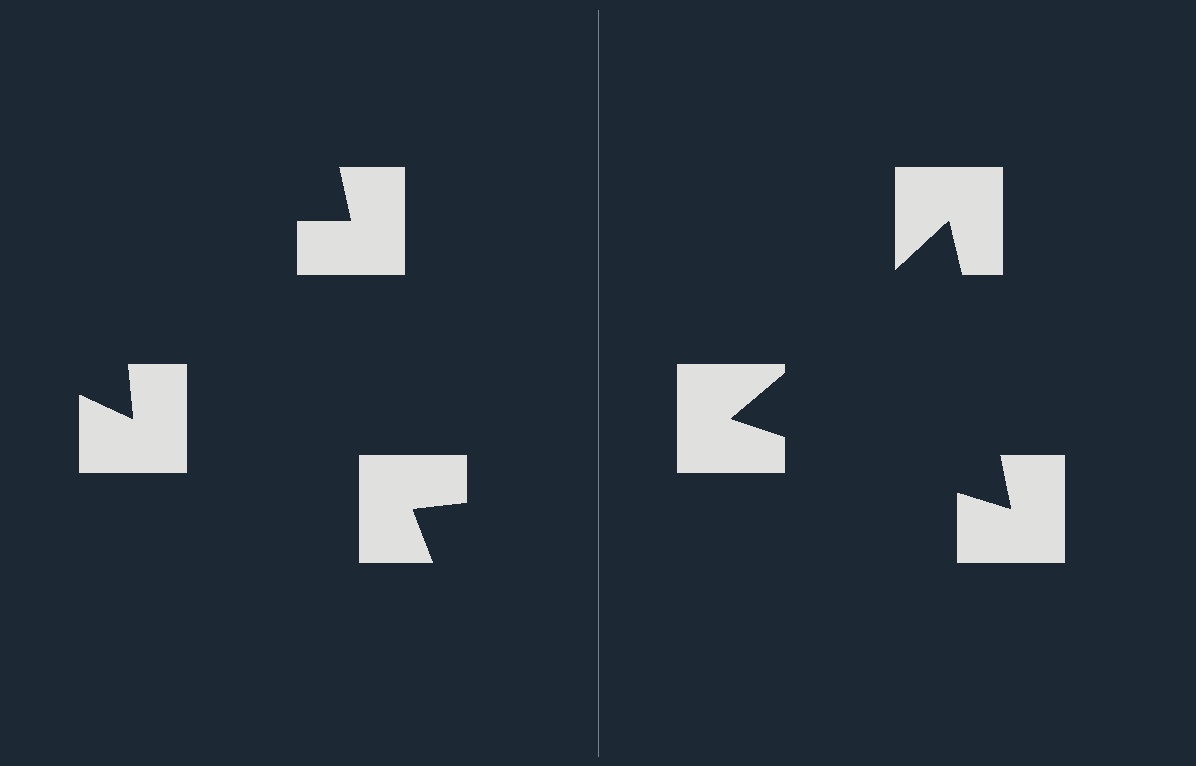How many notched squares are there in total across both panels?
6 — 3 on each side.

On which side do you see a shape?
An illusory triangle appears on the right side. On the left side the wedge cuts are rotated, so no coherent shape forms.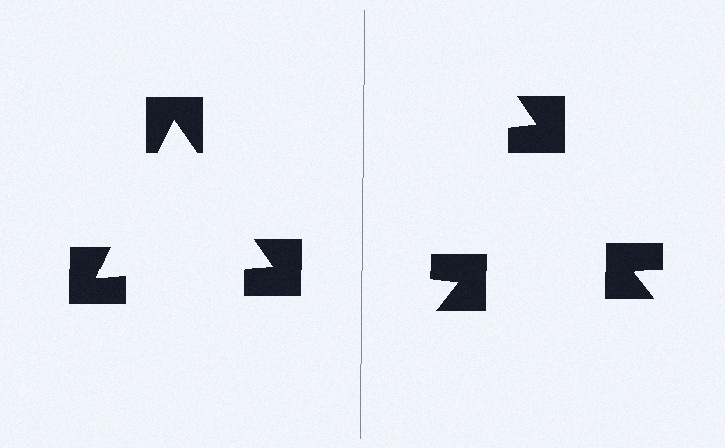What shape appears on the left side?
An illusory triangle.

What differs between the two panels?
The notched squares are positioned identically on both sides; only the wedge orientations differ. On the left they align to a triangle; on the right they are misaligned.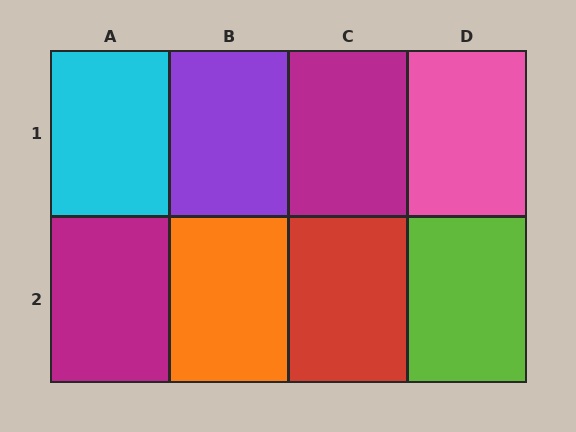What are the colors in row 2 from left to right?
Magenta, orange, red, lime.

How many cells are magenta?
2 cells are magenta.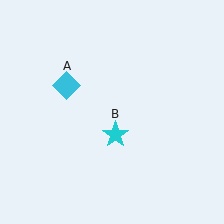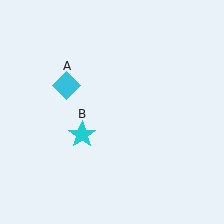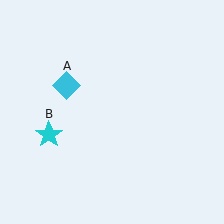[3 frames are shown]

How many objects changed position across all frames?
1 object changed position: cyan star (object B).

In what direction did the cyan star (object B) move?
The cyan star (object B) moved left.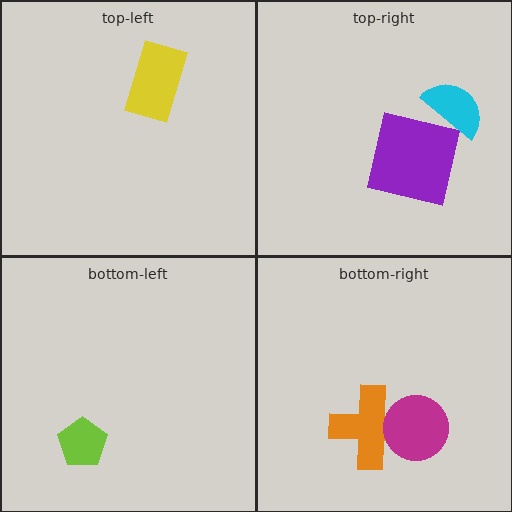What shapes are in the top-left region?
The yellow rectangle.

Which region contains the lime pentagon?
The bottom-left region.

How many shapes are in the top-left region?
1.